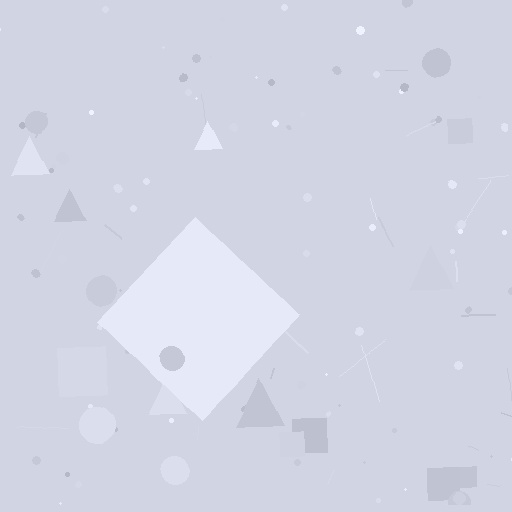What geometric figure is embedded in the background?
A diamond is embedded in the background.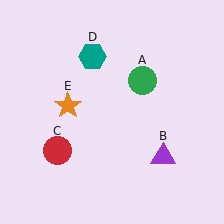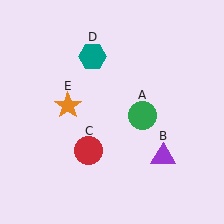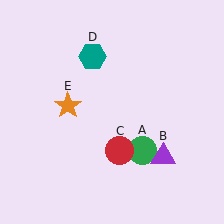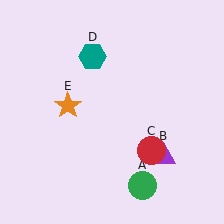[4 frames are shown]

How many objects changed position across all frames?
2 objects changed position: green circle (object A), red circle (object C).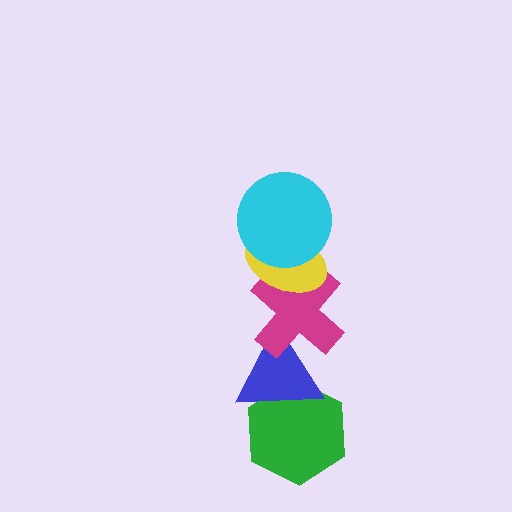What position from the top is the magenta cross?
The magenta cross is 3rd from the top.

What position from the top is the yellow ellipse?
The yellow ellipse is 2nd from the top.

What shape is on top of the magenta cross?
The yellow ellipse is on top of the magenta cross.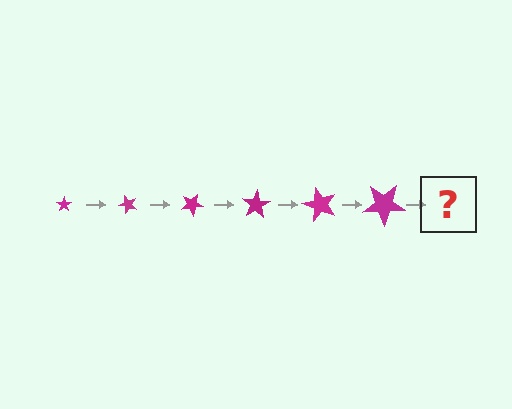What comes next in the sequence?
The next element should be a star, larger than the previous one and rotated 300 degrees from the start.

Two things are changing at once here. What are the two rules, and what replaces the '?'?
The two rules are that the star grows larger each step and it rotates 50 degrees each step. The '?' should be a star, larger than the previous one and rotated 300 degrees from the start.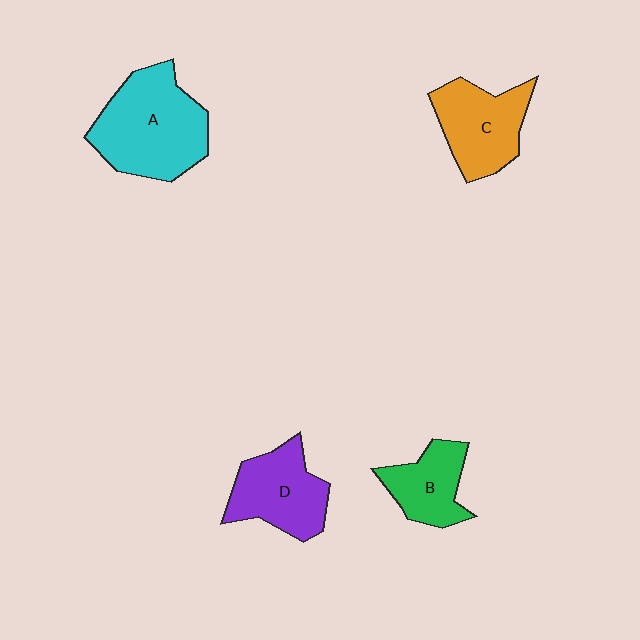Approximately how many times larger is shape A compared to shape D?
Approximately 1.4 times.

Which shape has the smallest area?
Shape B (green).